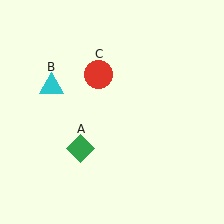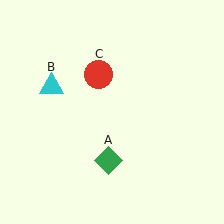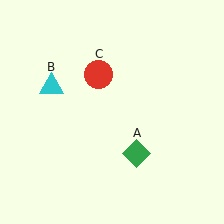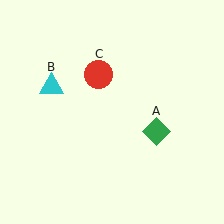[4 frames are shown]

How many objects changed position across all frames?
1 object changed position: green diamond (object A).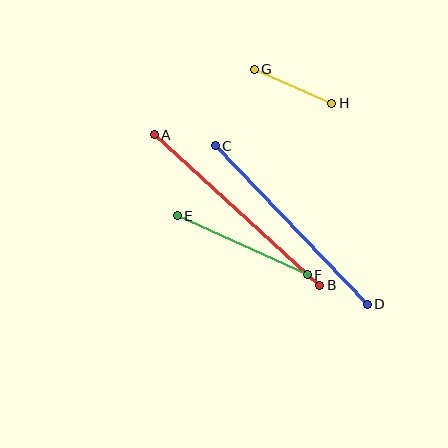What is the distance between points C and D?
The distance is approximately 220 pixels.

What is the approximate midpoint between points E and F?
The midpoint is at approximately (242, 245) pixels.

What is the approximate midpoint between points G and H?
The midpoint is at approximately (293, 86) pixels.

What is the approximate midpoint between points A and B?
The midpoint is at approximately (237, 210) pixels.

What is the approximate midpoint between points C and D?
The midpoint is at approximately (291, 225) pixels.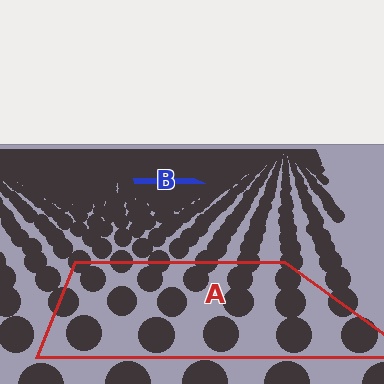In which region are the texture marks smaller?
The texture marks are smaller in region B, because it is farther away.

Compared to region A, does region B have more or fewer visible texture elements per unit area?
Region B has more texture elements per unit area — they are packed more densely because it is farther away.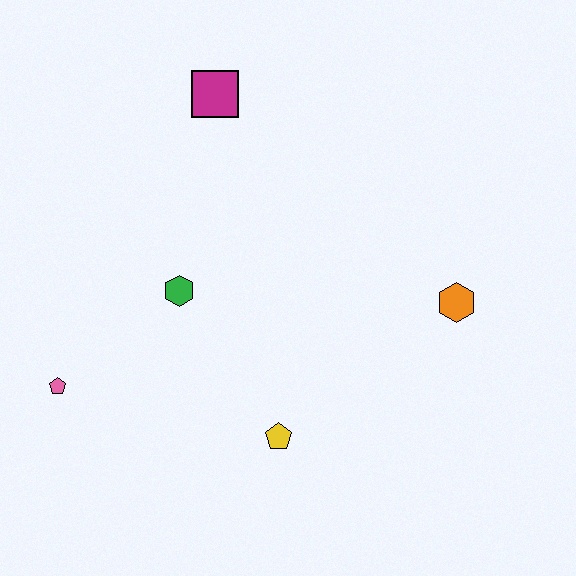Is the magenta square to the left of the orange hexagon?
Yes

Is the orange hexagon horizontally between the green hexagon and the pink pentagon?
No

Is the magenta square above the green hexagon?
Yes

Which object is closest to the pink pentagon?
The green hexagon is closest to the pink pentagon.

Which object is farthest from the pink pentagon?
The orange hexagon is farthest from the pink pentagon.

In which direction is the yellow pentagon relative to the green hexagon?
The yellow pentagon is below the green hexagon.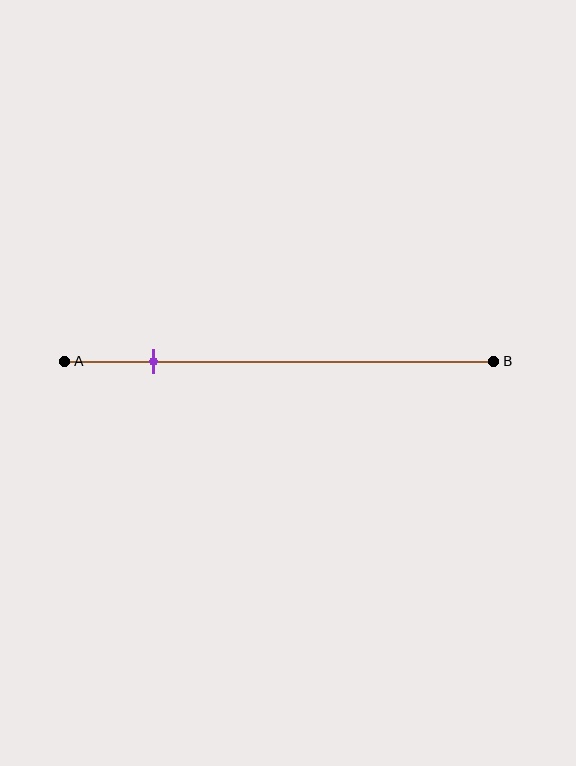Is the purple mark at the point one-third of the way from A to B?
No, the mark is at about 20% from A, not at the 33% one-third point.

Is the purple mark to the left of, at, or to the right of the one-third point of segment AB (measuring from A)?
The purple mark is to the left of the one-third point of segment AB.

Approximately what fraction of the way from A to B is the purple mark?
The purple mark is approximately 20% of the way from A to B.